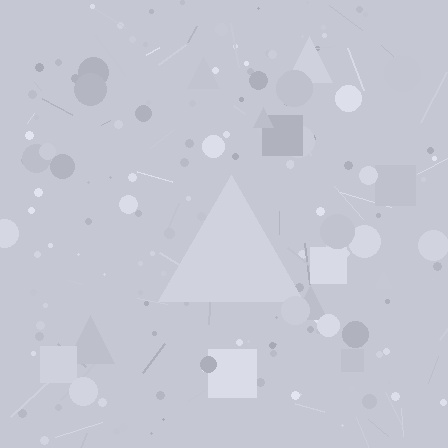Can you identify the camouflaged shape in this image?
The camouflaged shape is a triangle.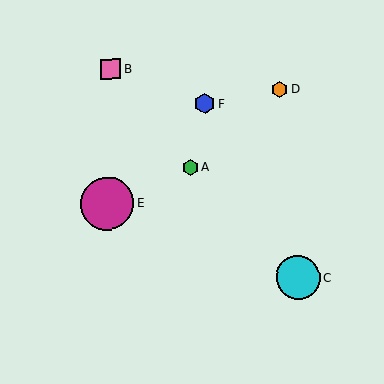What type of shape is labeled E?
Shape E is a magenta circle.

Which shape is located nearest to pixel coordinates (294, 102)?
The orange hexagon (labeled D) at (280, 90) is nearest to that location.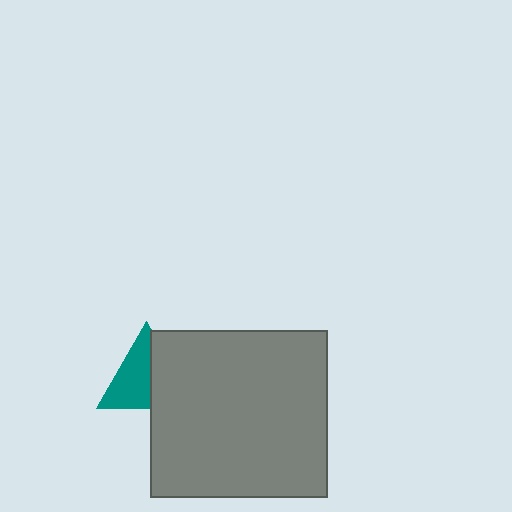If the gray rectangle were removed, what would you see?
You would see the complete teal triangle.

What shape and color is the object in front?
The object in front is a gray rectangle.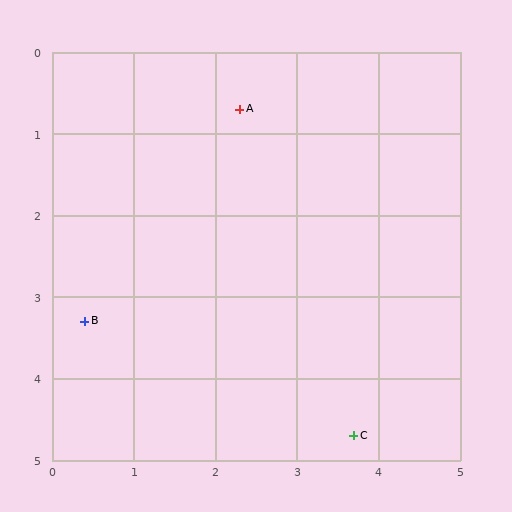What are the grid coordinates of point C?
Point C is at approximately (3.7, 4.7).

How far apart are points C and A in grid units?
Points C and A are about 4.2 grid units apart.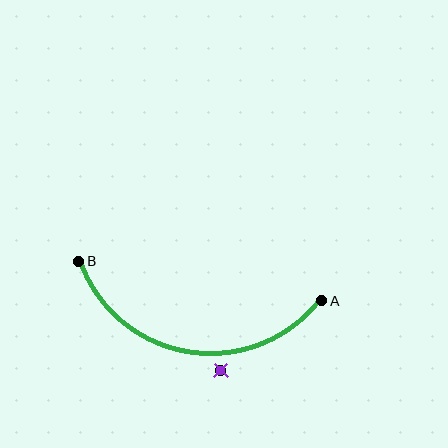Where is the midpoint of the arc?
The arc midpoint is the point on the curve farthest from the straight line joining A and B. It sits below that line.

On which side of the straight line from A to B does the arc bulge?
The arc bulges below the straight line connecting A and B.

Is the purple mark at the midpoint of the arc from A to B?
No — the purple mark does not lie on the arc at all. It sits slightly outside the curve.